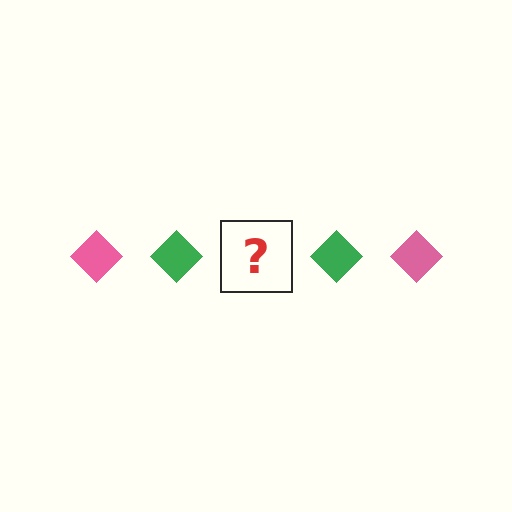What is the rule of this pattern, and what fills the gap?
The rule is that the pattern cycles through pink, green diamonds. The gap should be filled with a pink diamond.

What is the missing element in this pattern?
The missing element is a pink diamond.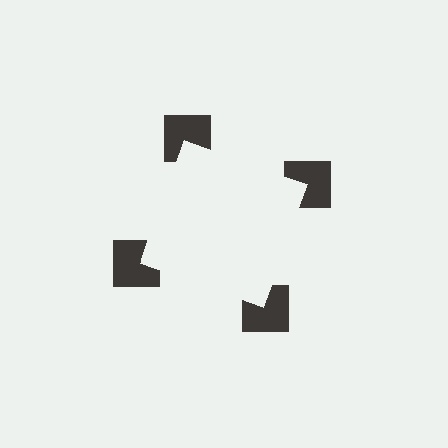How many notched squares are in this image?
There are 4 — one at each vertex of the illusory square.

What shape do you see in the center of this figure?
An illusory square — its edges are inferred from the aligned wedge cuts in the notched squares, not physically drawn.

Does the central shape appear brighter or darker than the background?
It typically appears slightly brighter than the background, even though no actual brightness change is drawn.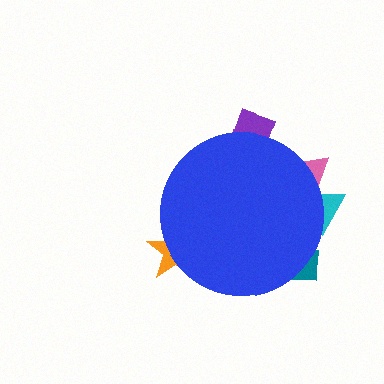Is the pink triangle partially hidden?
Yes, the pink triangle is partially hidden behind the blue circle.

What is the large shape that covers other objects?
A blue circle.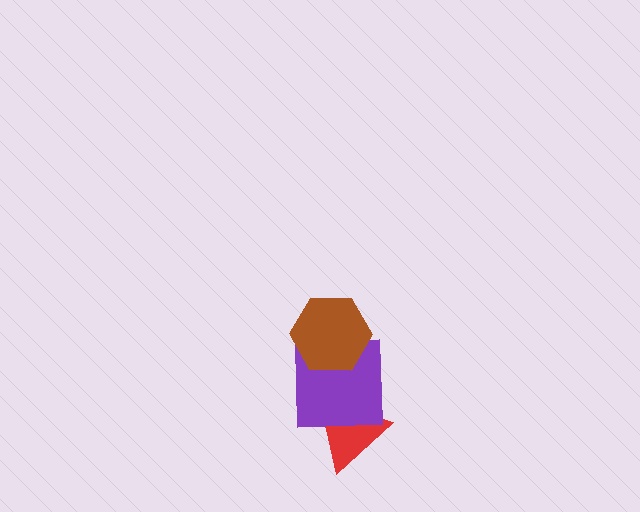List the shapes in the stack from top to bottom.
From top to bottom: the brown hexagon, the purple square, the red triangle.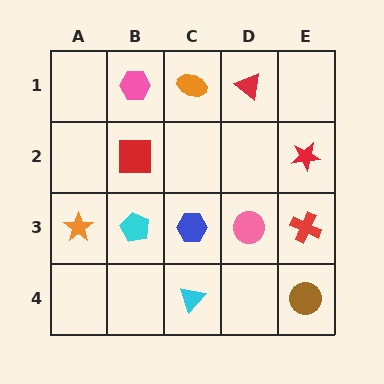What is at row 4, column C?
A cyan triangle.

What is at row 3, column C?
A blue hexagon.